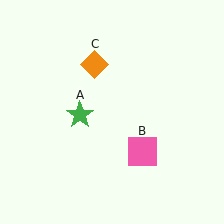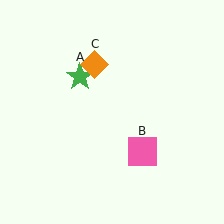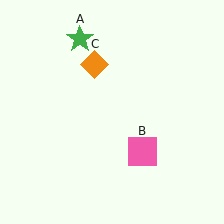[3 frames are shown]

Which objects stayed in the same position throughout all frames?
Pink square (object B) and orange diamond (object C) remained stationary.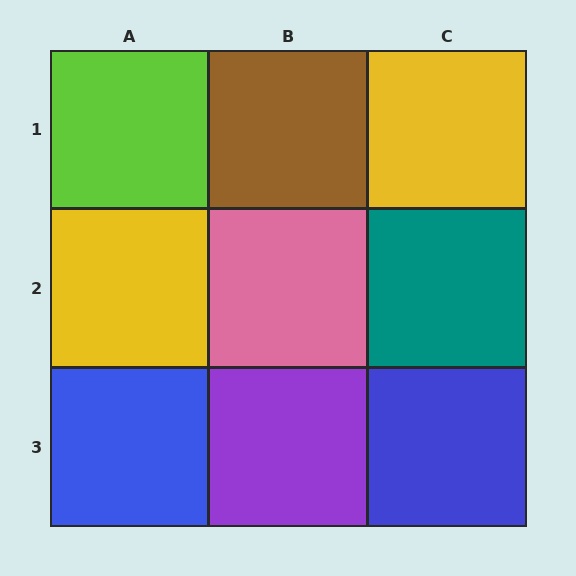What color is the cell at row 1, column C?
Yellow.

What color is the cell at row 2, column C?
Teal.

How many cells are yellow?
2 cells are yellow.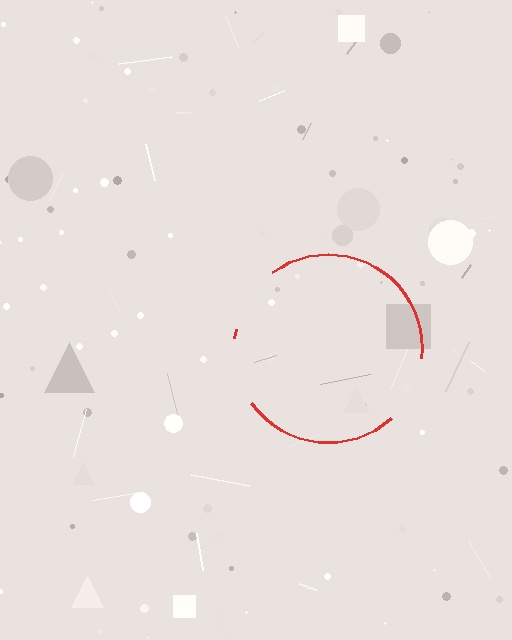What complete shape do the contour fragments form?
The contour fragments form a circle.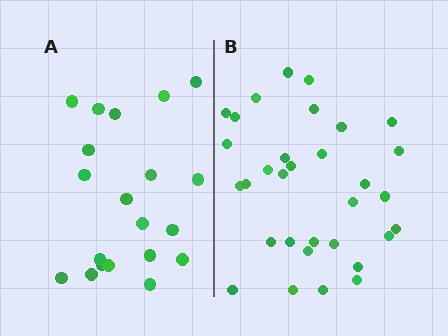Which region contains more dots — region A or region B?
Region B (the right region) has more dots.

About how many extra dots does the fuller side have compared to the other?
Region B has roughly 12 or so more dots than region A.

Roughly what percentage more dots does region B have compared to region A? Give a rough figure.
About 60% more.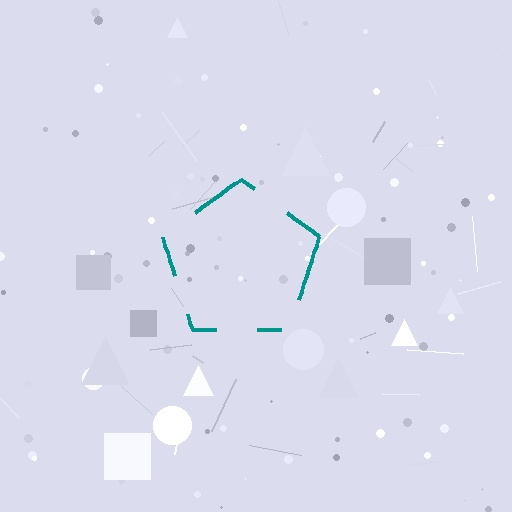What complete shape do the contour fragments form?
The contour fragments form a pentagon.